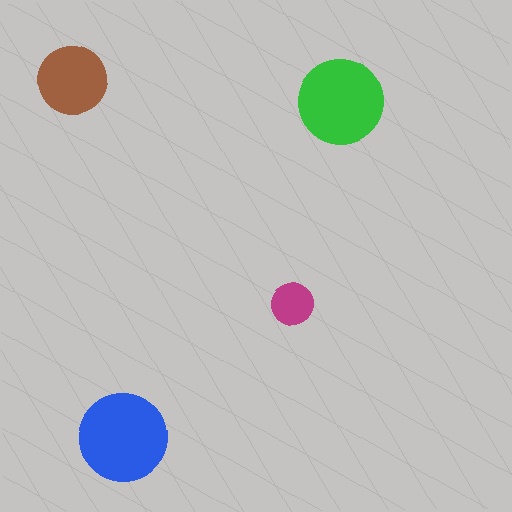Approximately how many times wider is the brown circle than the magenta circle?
About 1.5 times wider.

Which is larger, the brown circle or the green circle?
The green one.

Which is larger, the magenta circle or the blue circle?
The blue one.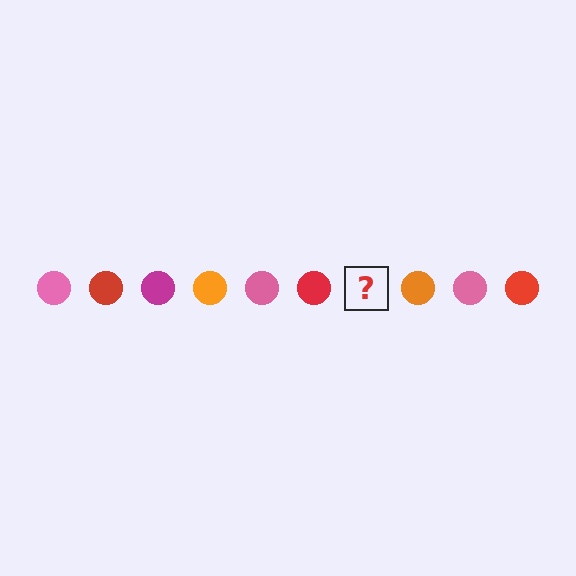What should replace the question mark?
The question mark should be replaced with a magenta circle.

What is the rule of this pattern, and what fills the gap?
The rule is that the pattern cycles through pink, red, magenta, orange circles. The gap should be filled with a magenta circle.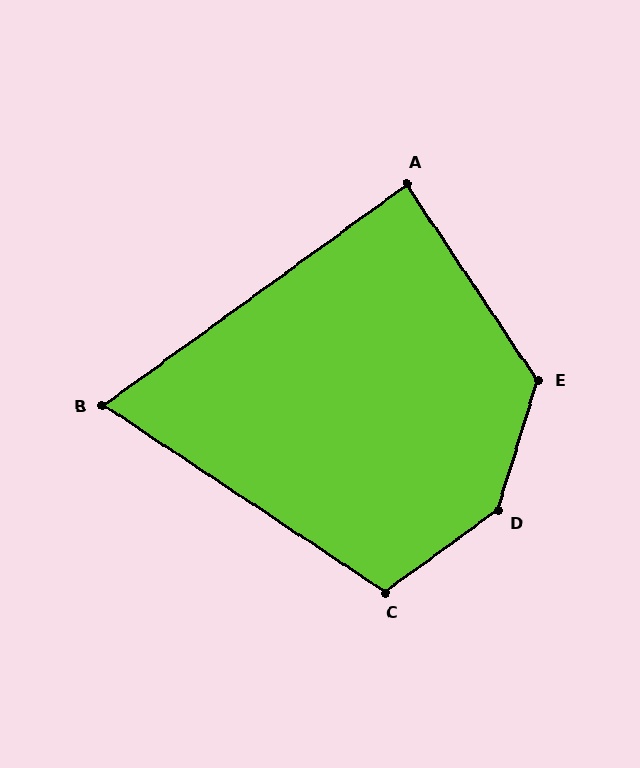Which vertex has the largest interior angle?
D, at approximately 143 degrees.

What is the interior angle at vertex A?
Approximately 88 degrees (approximately right).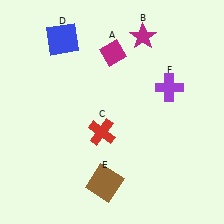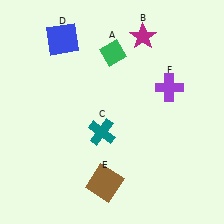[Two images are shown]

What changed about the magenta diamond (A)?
In Image 1, A is magenta. In Image 2, it changed to green.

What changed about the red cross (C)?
In Image 1, C is red. In Image 2, it changed to teal.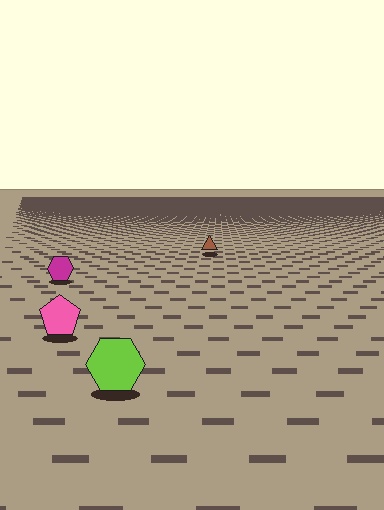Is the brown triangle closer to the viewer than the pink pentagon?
No. The pink pentagon is closer — you can tell from the texture gradient: the ground texture is coarser near it.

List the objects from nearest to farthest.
From nearest to farthest: the lime hexagon, the pink pentagon, the magenta hexagon, the brown triangle.